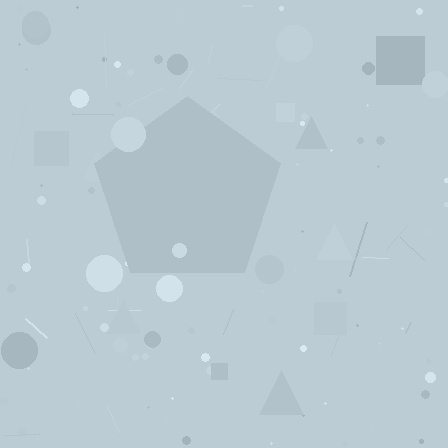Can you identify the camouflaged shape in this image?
The camouflaged shape is a pentagon.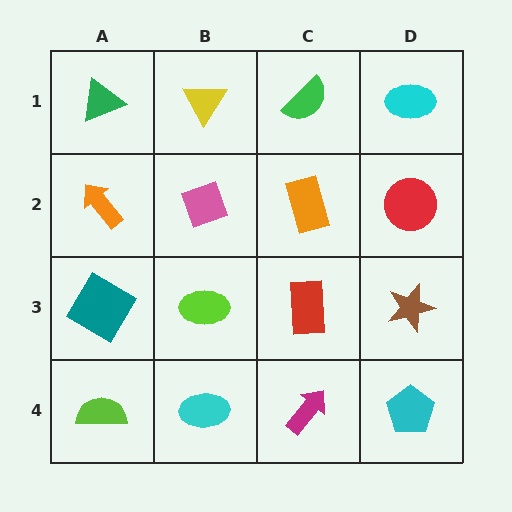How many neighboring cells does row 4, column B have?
3.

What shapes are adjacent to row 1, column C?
An orange rectangle (row 2, column C), a yellow triangle (row 1, column B), a cyan ellipse (row 1, column D).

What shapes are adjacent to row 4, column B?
A lime ellipse (row 3, column B), a lime semicircle (row 4, column A), a magenta arrow (row 4, column C).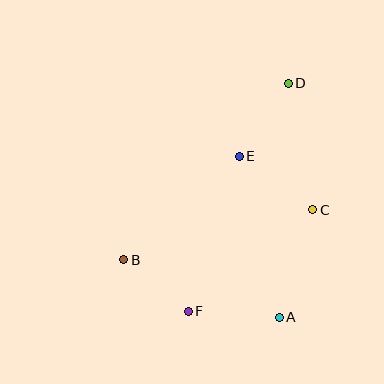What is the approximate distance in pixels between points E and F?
The distance between E and F is approximately 163 pixels.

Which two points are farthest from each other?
Points D and F are farthest from each other.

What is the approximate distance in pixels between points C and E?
The distance between C and E is approximately 90 pixels.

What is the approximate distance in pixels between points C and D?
The distance between C and D is approximately 129 pixels.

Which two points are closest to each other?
Points B and F are closest to each other.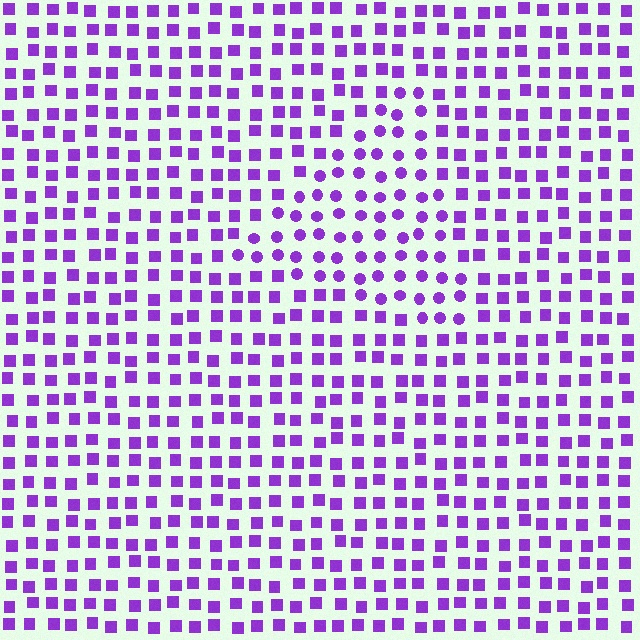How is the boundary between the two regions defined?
The boundary is defined by a change in element shape: circles inside vs. squares outside. All elements share the same color and spacing.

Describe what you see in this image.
The image is filled with small purple elements arranged in a uniform grid. A triangle-shaped region contains circles, while the surrounding area contains squares. The boundary is defined purely by the change in element shape.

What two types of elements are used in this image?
The image uses circles inside the triangle region and squares outside it.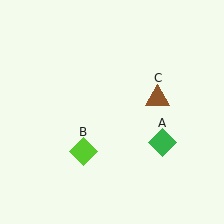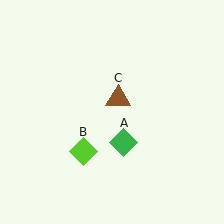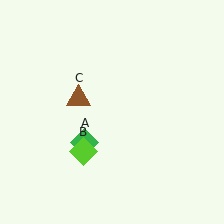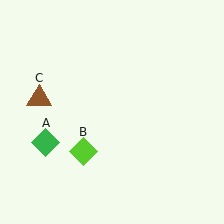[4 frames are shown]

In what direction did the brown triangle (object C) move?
The brown triangle (object C) moved left.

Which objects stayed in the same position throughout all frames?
Lime diamond (object B) remained stationary.